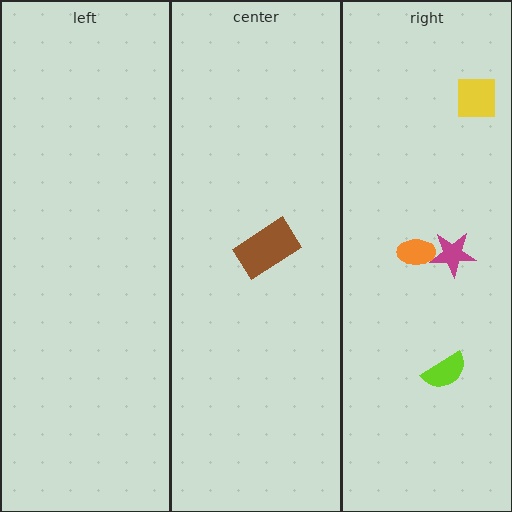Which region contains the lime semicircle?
The right region.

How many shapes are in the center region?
1.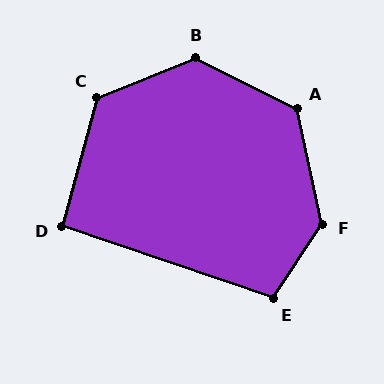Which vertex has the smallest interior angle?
D, at approximately 94 degrees.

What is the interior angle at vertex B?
Approximately 132 degrees (obtuse).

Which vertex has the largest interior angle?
F, at approximately 134 degrees.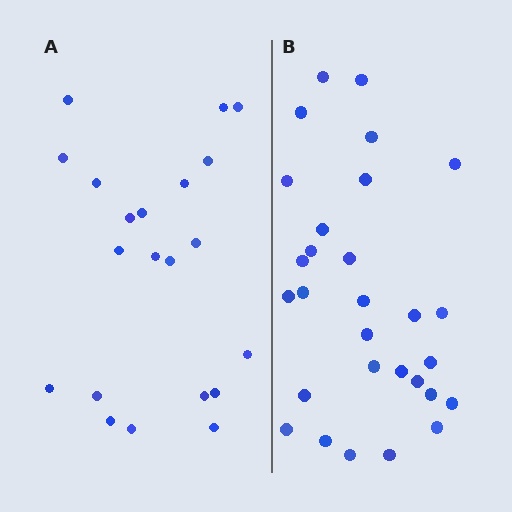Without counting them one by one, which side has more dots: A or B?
Region B (the right region) has more dots.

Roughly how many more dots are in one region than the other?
Region B has roughly 8 or so more dots than region A.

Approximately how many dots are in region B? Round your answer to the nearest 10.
About 30 dots. (The exact count is 29, which rounds to 30.)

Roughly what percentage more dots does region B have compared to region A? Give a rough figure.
About 40% more.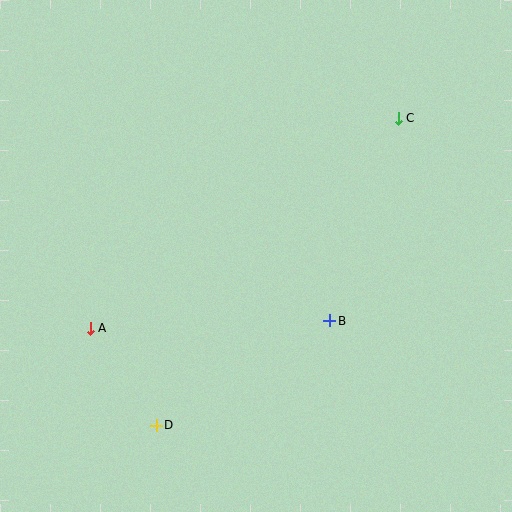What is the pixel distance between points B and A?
The distance between B and A is 240 pixels.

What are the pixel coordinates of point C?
Point C is at (398, 118).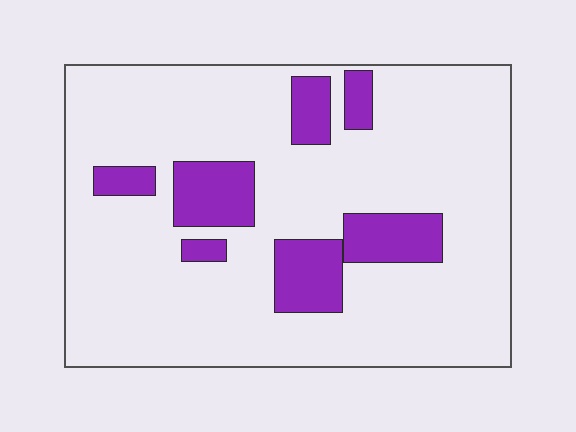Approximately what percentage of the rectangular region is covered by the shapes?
Approximately 15%.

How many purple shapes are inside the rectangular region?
7.